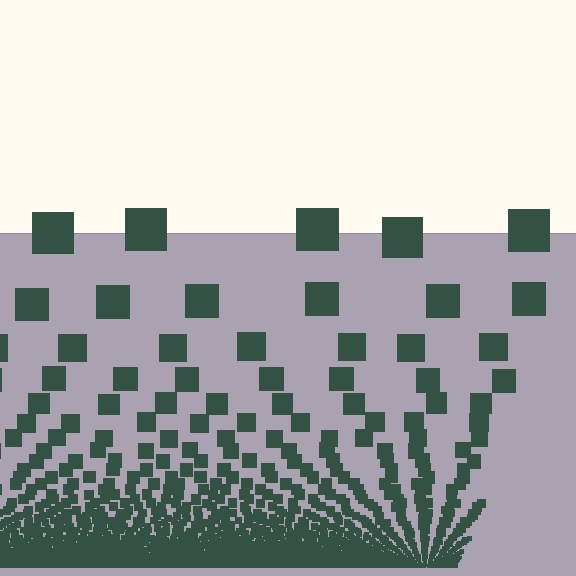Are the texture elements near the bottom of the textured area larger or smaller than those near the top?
Smaller. The gradient is inverted — elements near the bottom are smaller and denser.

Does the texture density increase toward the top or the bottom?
Density increases toward the bottom.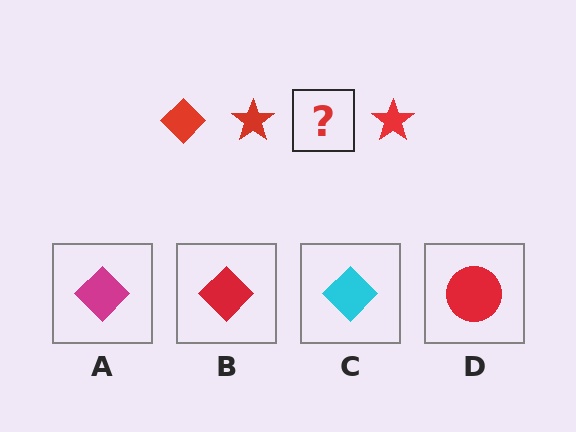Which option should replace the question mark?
Option B.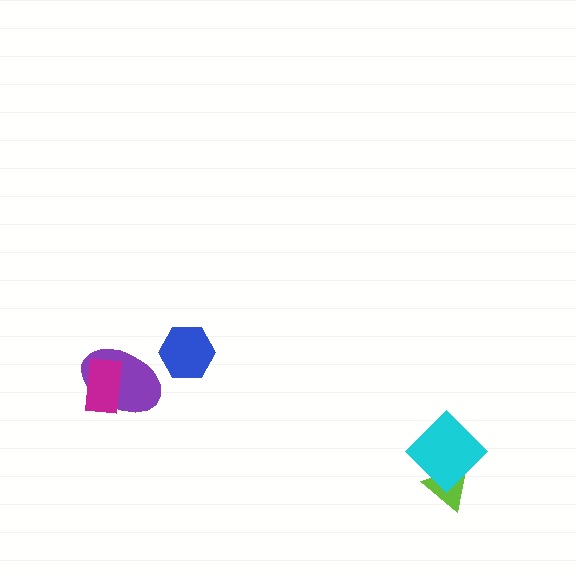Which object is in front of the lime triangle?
The cyan diamond is in front of the lime triangle.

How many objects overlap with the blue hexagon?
0 objects overlap with the blue hexagon.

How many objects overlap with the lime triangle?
1 object overlaps with the lime triangle.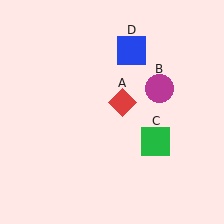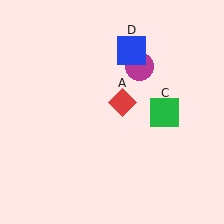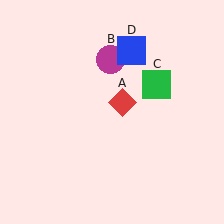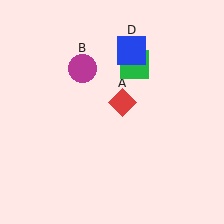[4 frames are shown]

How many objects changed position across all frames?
2 objects changed position: magenta circle (object B), green square (object C).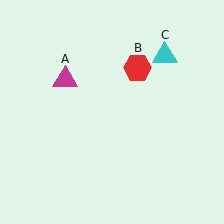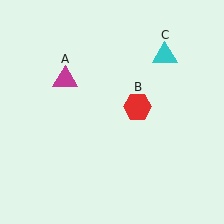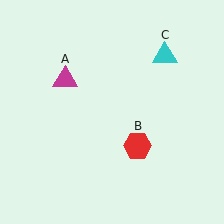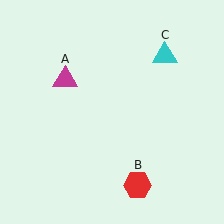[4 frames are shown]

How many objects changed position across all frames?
1 object changed position: red hexagon (object B).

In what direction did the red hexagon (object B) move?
The red hexagon (object B) moved down.